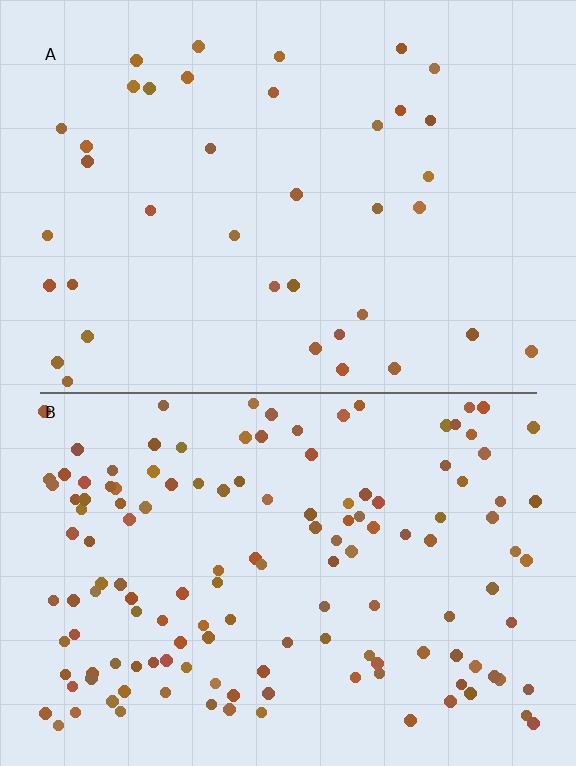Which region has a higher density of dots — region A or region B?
B (the bottom).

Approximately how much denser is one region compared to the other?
Approximately 3.7× — region B over region A.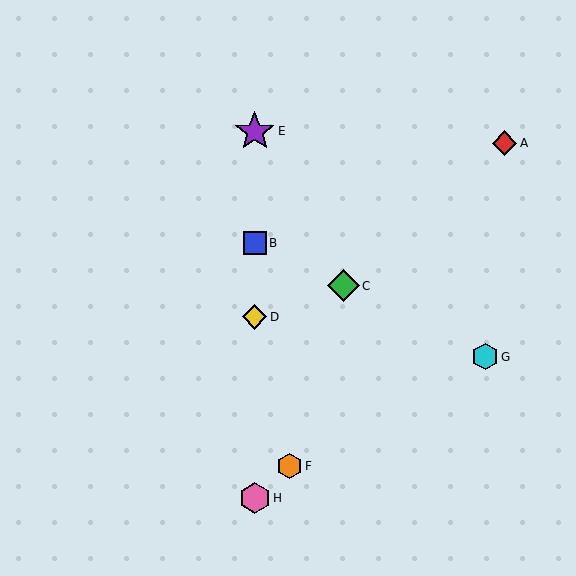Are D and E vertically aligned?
Yes, both are at x≈255.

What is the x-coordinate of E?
Object E is at x≈255.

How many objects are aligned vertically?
4 objects (B, D, E, H) are aligned vertically.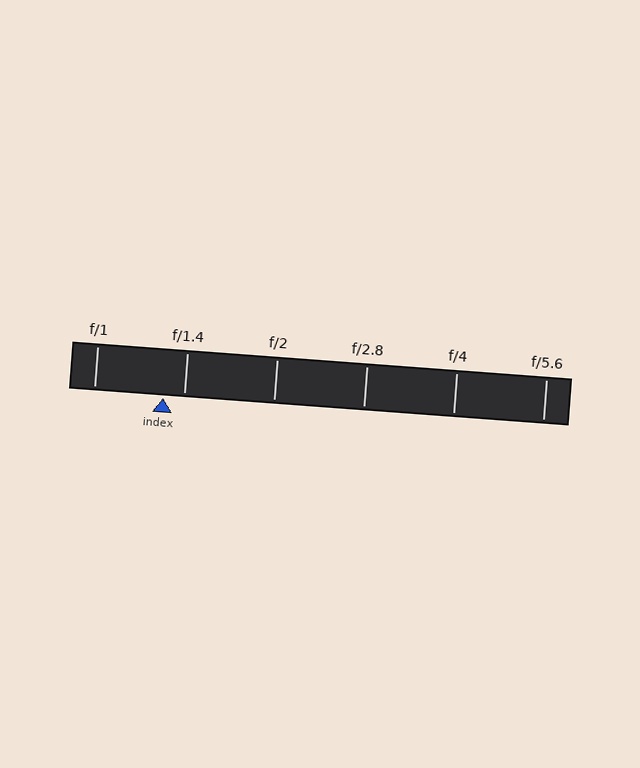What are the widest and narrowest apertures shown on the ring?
The widest aperture shown is f/1 and the narrowest is f/5.6.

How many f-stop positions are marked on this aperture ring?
There are 6 f-stop positions marked.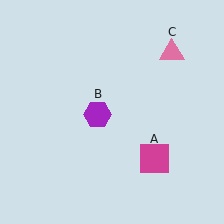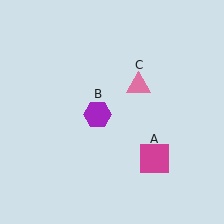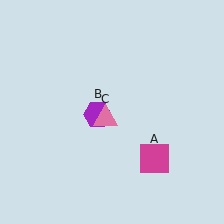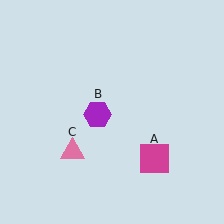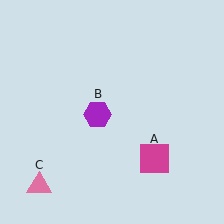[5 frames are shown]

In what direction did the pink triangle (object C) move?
The pink triangle (object C) moved down and to the left.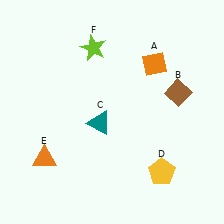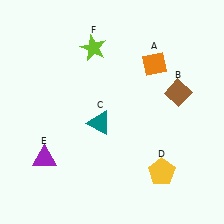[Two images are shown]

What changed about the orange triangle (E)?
In Image 1, E is orange. In Image 2, it changed to purple.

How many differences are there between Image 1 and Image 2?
There is 1 difference between the two images.